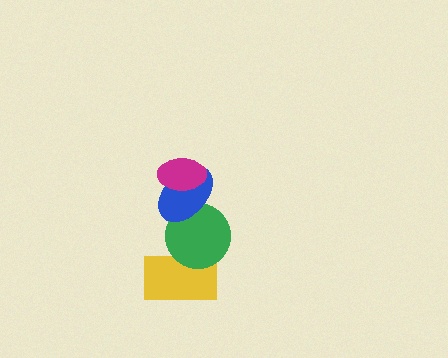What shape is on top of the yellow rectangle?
The green circle is on top of the yellow rectangle.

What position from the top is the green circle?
The green circle is 3rd from the top.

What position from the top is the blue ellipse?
The blue ellipse is 2nd from the top.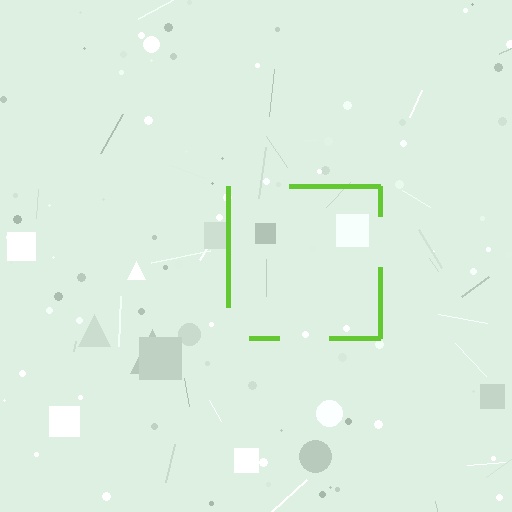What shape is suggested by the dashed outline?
The dashed outline suggests a square.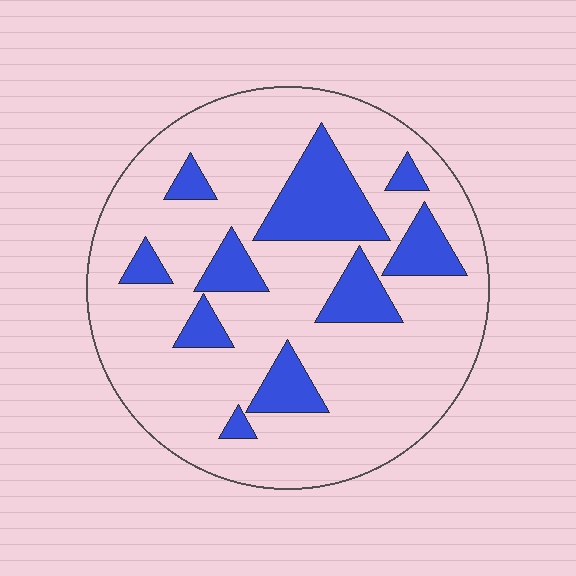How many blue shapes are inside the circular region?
10.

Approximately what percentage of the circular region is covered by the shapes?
Approximately 20%.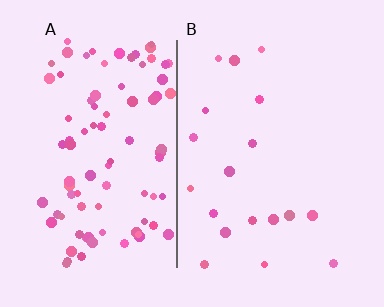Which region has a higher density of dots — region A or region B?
A (the left).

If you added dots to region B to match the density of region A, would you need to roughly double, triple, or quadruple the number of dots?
Approximately quadruple.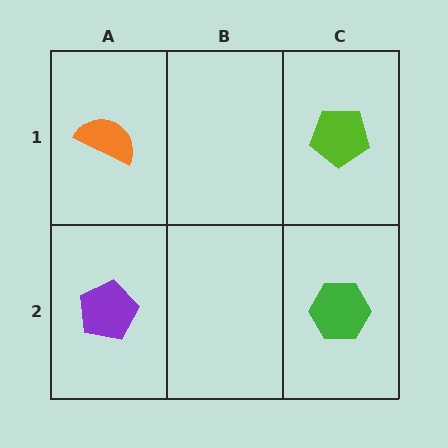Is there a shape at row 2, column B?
No, that cell is empty.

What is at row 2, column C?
A green hexagon.